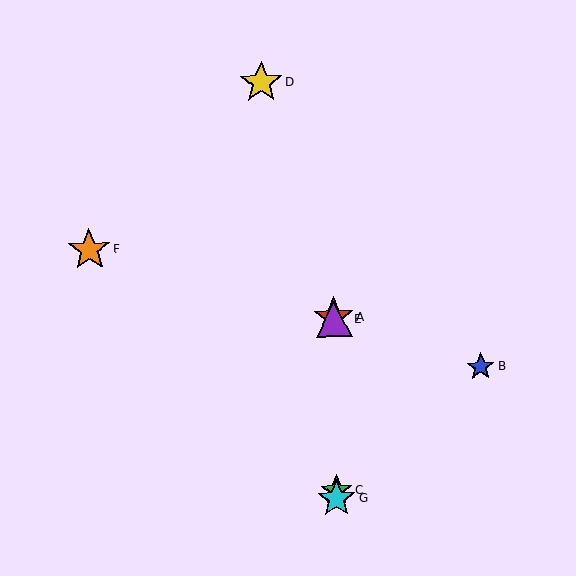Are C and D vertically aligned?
No, C is at x≈336 and D is at x≈261.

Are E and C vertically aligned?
Yes, both are at x≈334.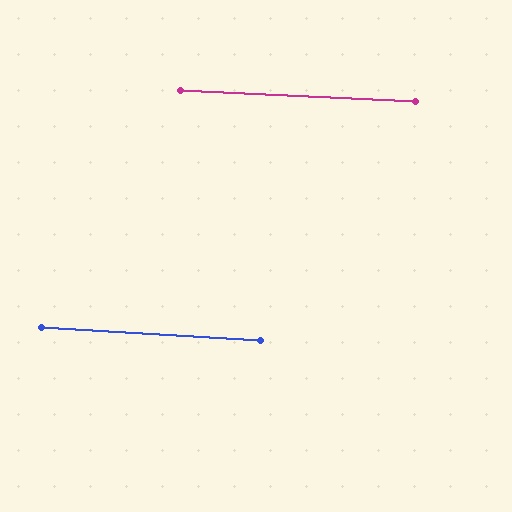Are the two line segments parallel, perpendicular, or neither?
Parallel — their directions differ by only 0.9°.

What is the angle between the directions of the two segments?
Approximately 1 degree.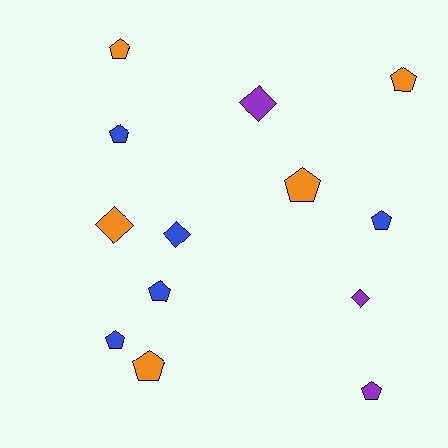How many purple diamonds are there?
There are 2 purple diamonds.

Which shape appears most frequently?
Pentagon, with 9 objects.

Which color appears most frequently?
Orange, with 5 objects.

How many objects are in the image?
There are 13 objects.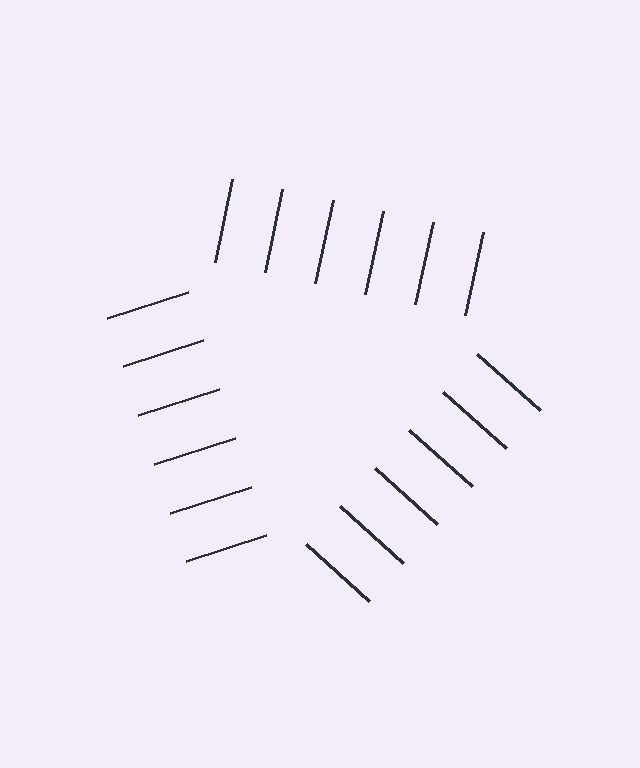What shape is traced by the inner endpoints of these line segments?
An illusory triangle — the line segments terminate on its edges but no continuous stroke is drawn.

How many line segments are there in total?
18 — 6 along each of the 3 edges.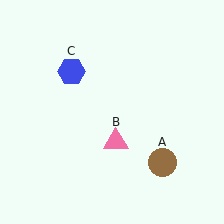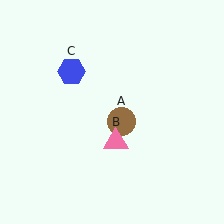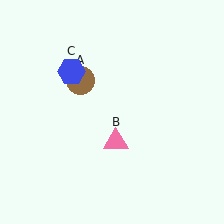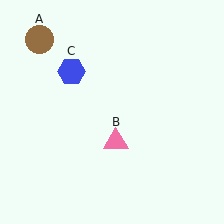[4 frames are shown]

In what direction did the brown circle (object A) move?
The brown circle (object A) moved up and to the left.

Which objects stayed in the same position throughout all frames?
Pink triangle (object B) and blue hexagon (object C) remained stationary.